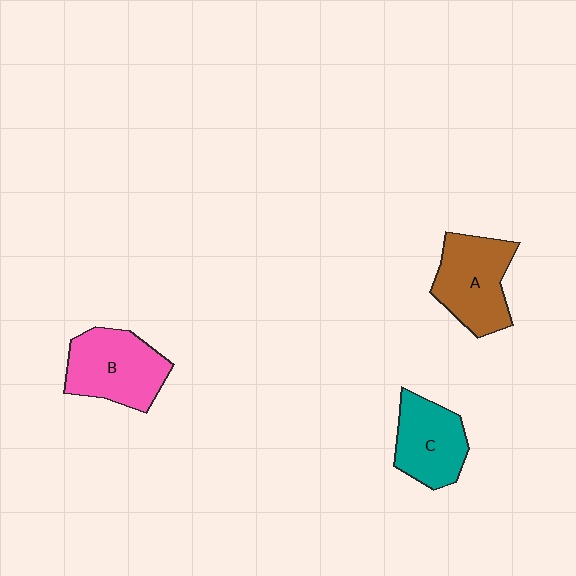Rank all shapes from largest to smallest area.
From largest to smallest: B (pink), A (brown), C (teal).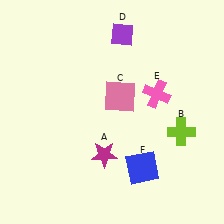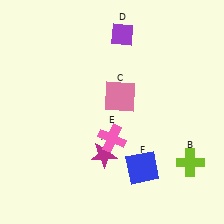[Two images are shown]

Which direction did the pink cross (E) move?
The pink cross (E) moved left.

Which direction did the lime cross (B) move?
The lime cross (B) moved down.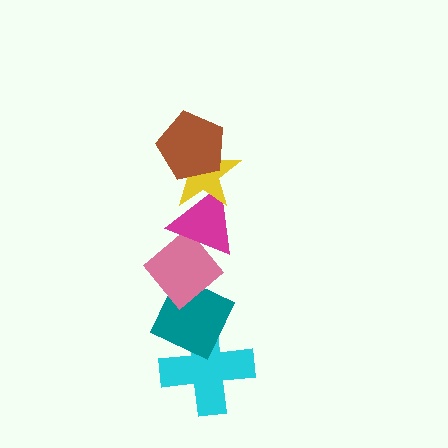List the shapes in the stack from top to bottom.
From top to bottom: the brown pentagon, the yellow star, the magenta triangle, the pink diamond, the teal diamond, the cyan cross.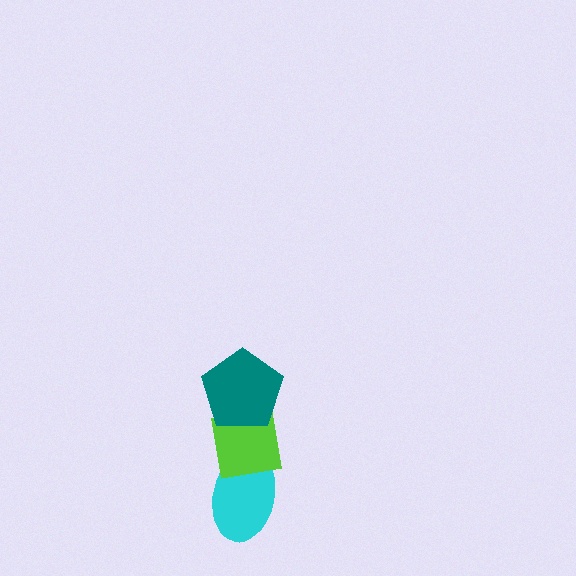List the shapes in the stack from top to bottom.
From top to bottom: the teal pentagon, the lime square, the cyan ellipse.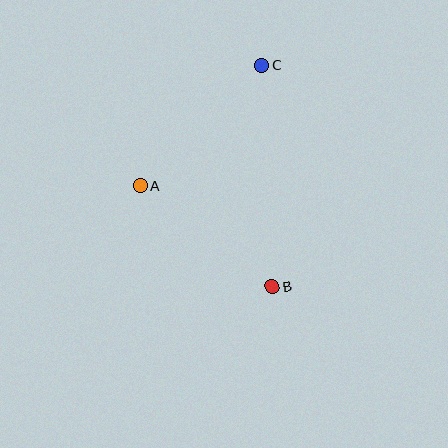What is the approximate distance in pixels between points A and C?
The distance between A and C is approximately 171 pixels.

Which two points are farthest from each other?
Points B and C are farthest from each other.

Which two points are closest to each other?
Points A and B are closest to each other.